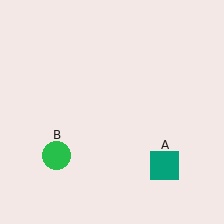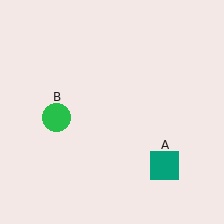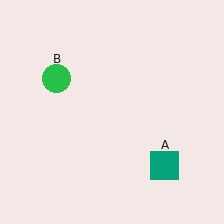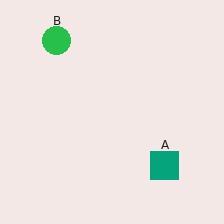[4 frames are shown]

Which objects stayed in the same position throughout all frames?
Teal square (object A) remained stationary.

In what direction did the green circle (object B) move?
The green circle (object B) moved up.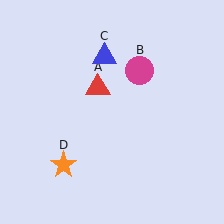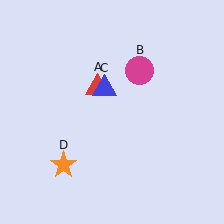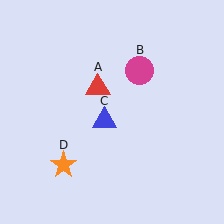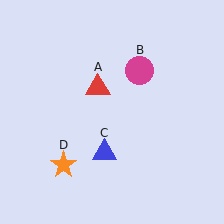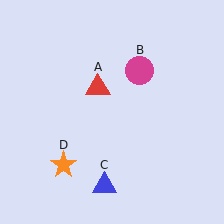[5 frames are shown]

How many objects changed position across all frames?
1 object changed position: blue triangle (object C).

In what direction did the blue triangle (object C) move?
The blue triangle (object C) moved down.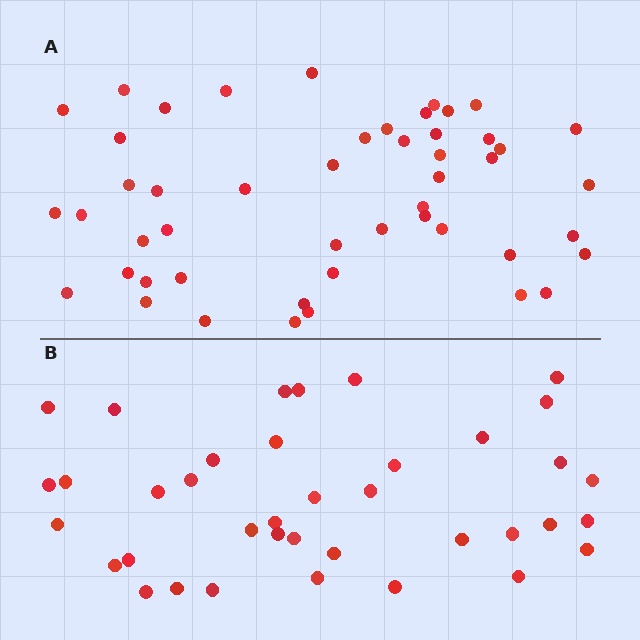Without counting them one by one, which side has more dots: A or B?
Region A (the top region) has more dots.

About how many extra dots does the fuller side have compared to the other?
Region A has roughly 12 or so more dots than region B.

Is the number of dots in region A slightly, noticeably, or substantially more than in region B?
Region A has noticeably more, but not dramatically so. The ratio is roughly 1.3 to 1.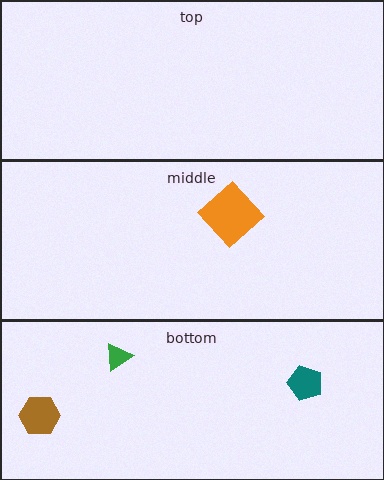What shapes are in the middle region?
The orange diamond.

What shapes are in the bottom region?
The green triangle, the brown hexagon, the teal pentagon.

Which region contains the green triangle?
The bottom region.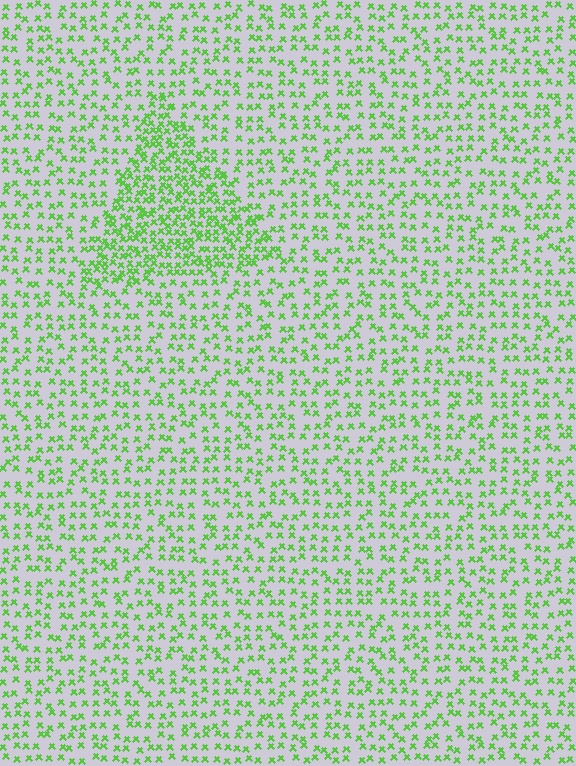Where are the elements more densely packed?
The elements are more densely packed inside the triangle boundary.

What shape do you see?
I see a triangle.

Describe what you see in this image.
The image contains small lime elements arranged at two different densities. A triangle-shaped region is visible where the elements are more densely packed than the surrounding area.